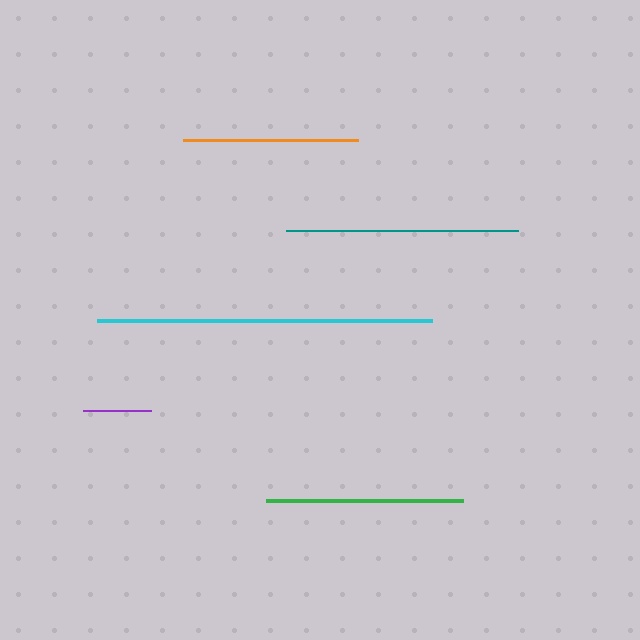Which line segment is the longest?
The cyan line is the longest at approximately 335 pixels.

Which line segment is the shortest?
The purple line is the shortest at approximately 68 pixels.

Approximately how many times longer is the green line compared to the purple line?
The green line is approximately 2.9 times the length of the purple line.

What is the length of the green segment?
The green segment is approximately 197 pixels long.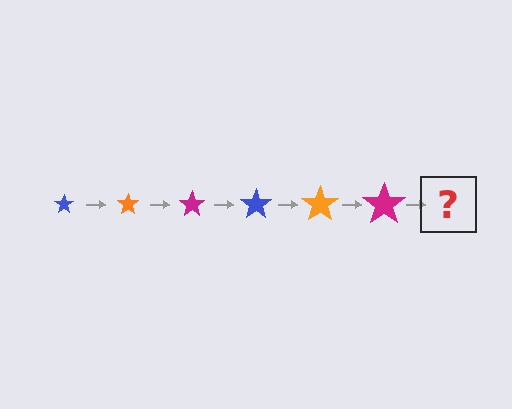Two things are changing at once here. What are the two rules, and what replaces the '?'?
The two rules are that the star grows larger each step and the color cycles through blue, orange, and magenta. The '?' should be a blue star, larger than the previous one.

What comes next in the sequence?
The next element should be a blue star, larger than the previous one.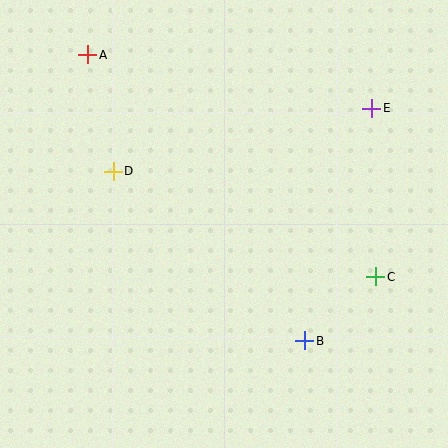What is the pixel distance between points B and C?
The distance between B and C is 96 pixels.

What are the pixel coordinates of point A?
Point A is at (88, 55).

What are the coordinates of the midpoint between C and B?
The midpoint between C and B is at (340, 309).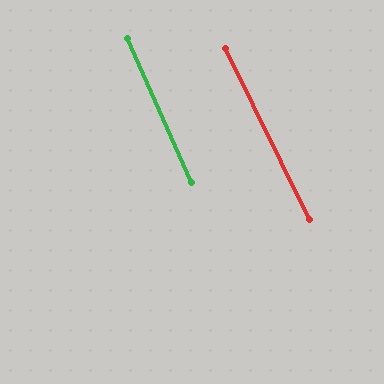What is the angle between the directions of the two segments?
Approximately 2 degrees.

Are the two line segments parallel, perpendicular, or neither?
Parallel — their directions differ by only 1.9°.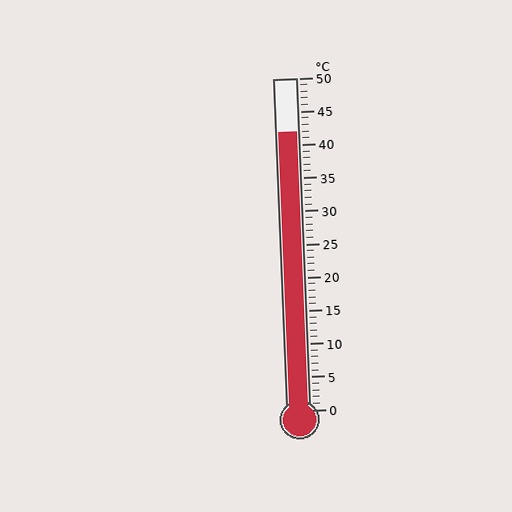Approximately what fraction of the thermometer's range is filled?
The thermometer is filled to approximately 85% of its range.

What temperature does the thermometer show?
The thermometer shows approximately 42°C.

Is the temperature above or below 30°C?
The temperature is above 30°C.